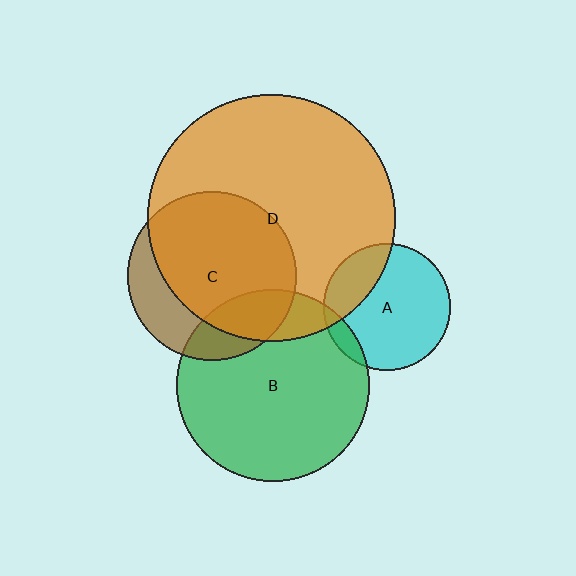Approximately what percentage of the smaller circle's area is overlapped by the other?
Approximately 75%.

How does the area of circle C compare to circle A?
Approximately 1.8 times.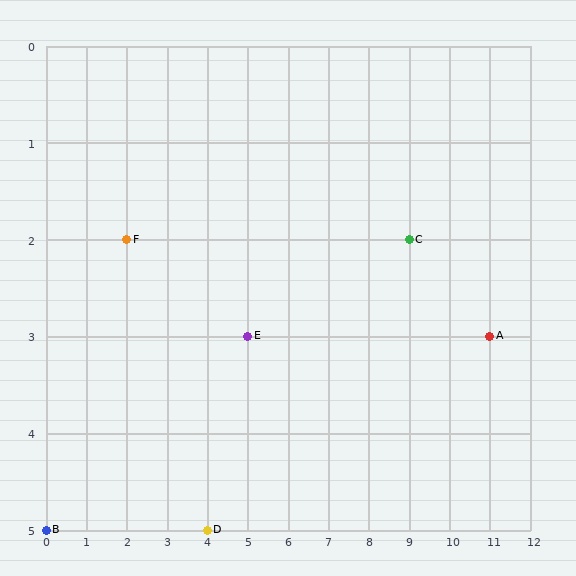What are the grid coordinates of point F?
Point F is at grid coordinates (2, 2).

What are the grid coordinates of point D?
Point D is at grid coordinates (4, 5).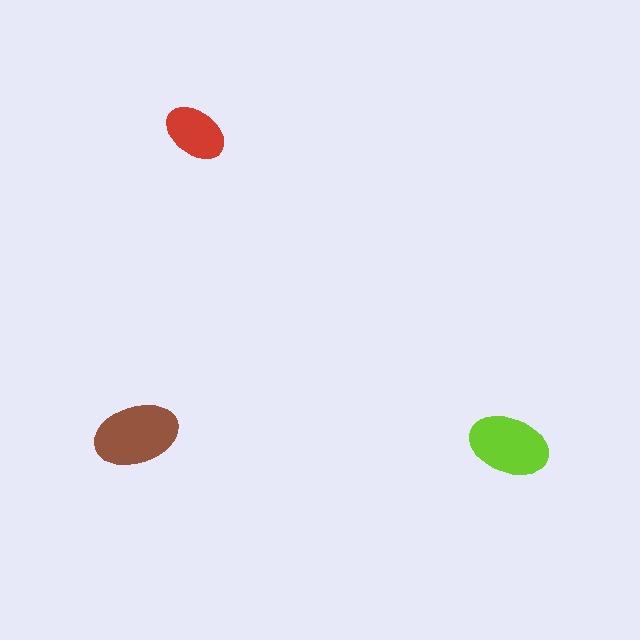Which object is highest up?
The red ellipse is topmost.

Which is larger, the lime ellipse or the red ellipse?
The lime one.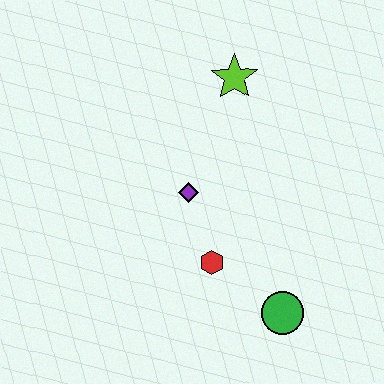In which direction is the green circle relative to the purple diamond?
The green circle is below the purple diamond.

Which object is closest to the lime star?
The purple diamond is closest to the lime star.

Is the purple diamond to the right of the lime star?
No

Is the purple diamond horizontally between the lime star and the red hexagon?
No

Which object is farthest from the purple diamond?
The green circle is farthest from the purple diamond.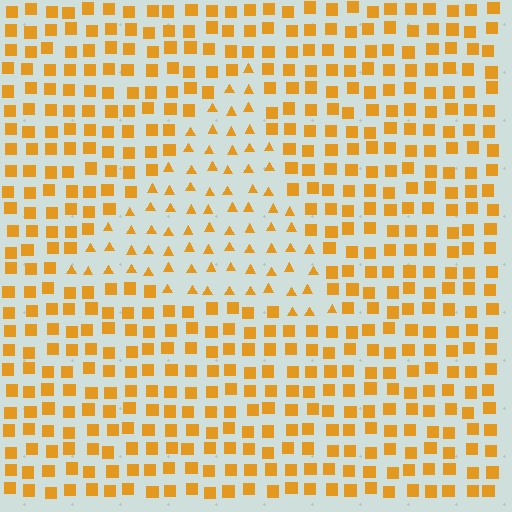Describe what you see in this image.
The image is filled with small orange elements arranged in a uniform grid. A triangle-shaped region contains triangles, while the surrounding area contains squares. The boundary is defined purely by the change in element shape.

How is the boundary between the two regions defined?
The boundary is defined by a change in element shape: triangles inside vs. squares outside. All elements share the same color and spacing.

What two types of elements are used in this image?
The image uses triangles inside the triangle region and squares outside it.